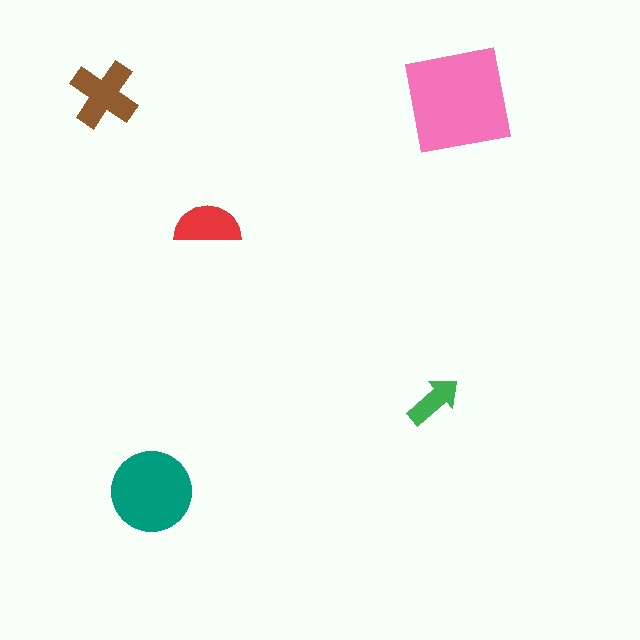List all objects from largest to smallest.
The pink square, the teal circle, the brown cross, the red semicircle, the green arrow.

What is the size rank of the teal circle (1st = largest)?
2nd.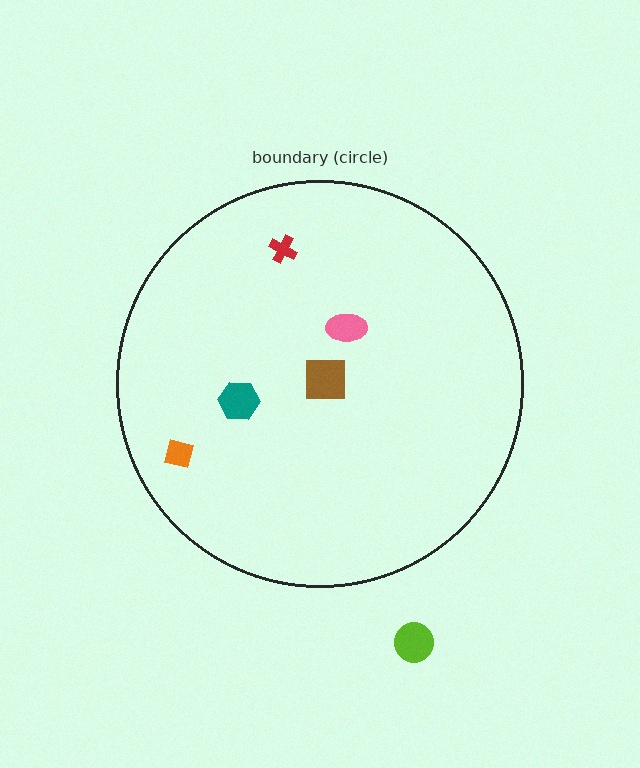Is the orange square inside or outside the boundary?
Inside.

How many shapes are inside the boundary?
5 inside, 1 outside.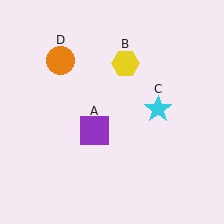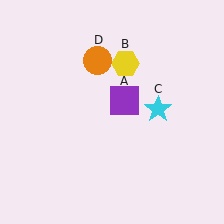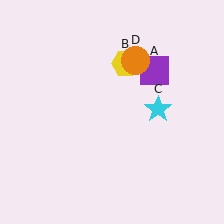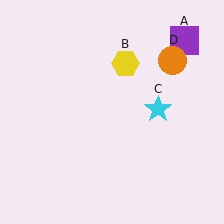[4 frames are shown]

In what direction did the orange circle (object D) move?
The orange circle (object D) moved right.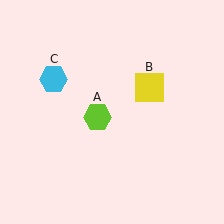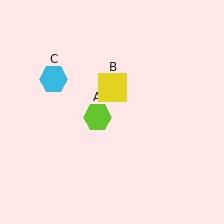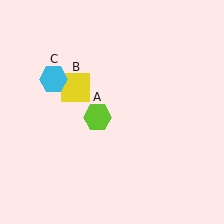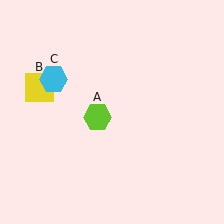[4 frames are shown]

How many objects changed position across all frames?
1 object changed position: yellow square (object B).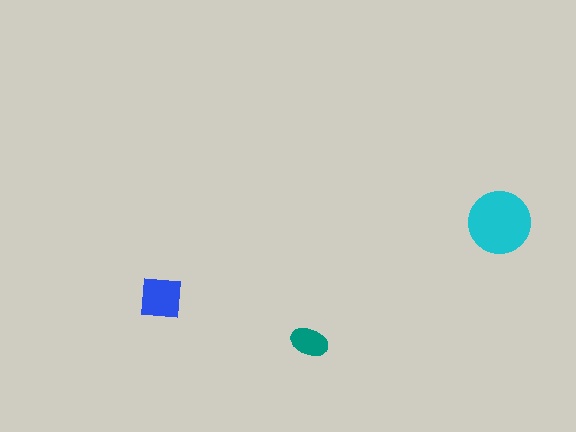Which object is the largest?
The cyan circle.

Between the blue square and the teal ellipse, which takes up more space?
The blue square.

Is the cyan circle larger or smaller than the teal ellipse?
Larger.